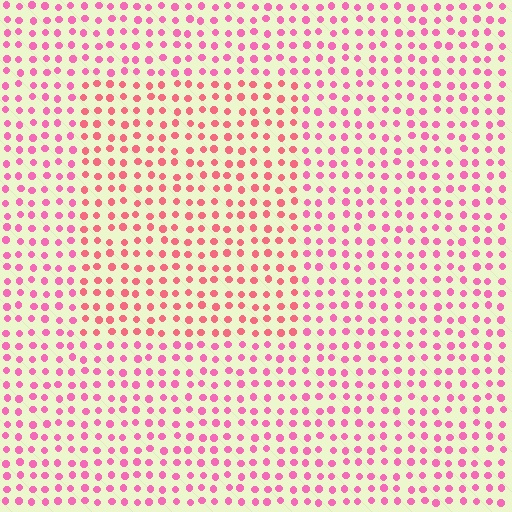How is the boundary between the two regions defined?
The boundary is defined purely by a slight shift in hue (about 24 degrees). Spacing, size, and orientation are identical on both sides.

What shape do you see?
I see a rectangle.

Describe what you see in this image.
The image is filled with small pink elements in a uniform arrangement. A rectangle-shaped region is visible where the elements are tinted to a slightly different hue, forming a subtle color boundary.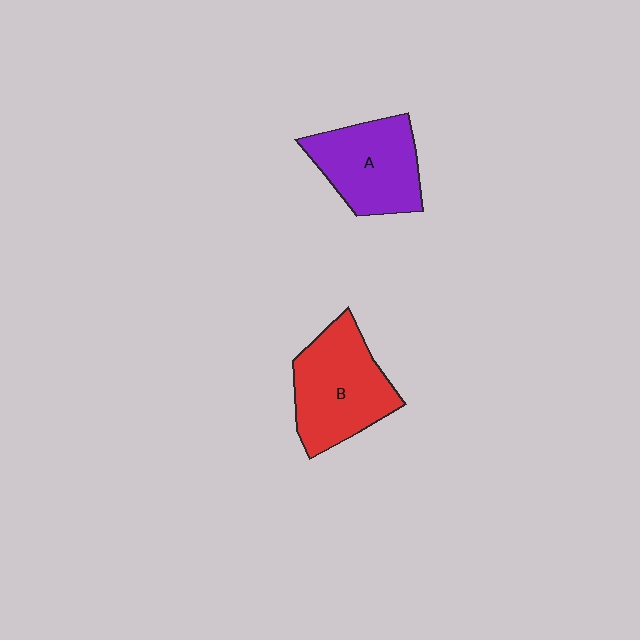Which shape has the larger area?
Shape B (red).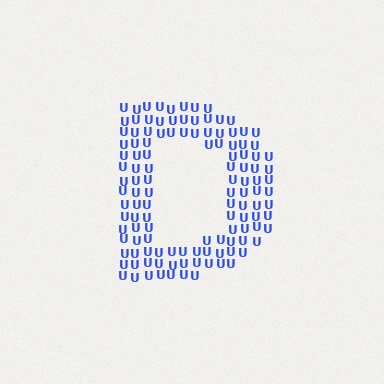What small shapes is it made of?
It is made of small letter U's.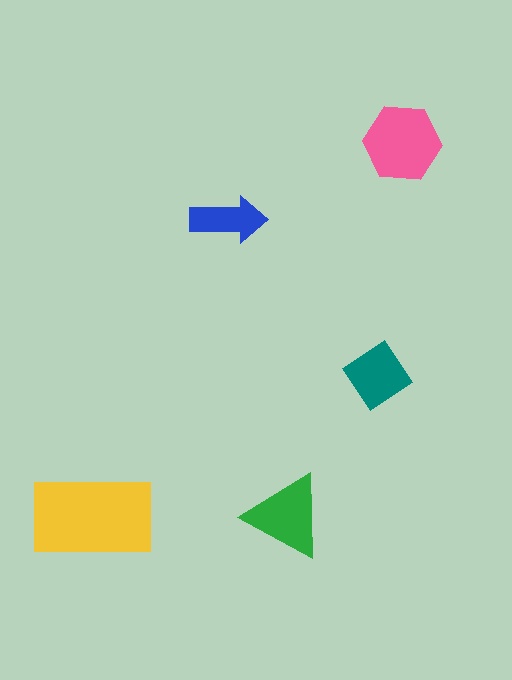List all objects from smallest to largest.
The blue arrow, the teal diamond, the green triangle, the pink hexagon, the yellow rectangle.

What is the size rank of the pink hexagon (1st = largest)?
2nd.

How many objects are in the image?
There are 5 objects in the image.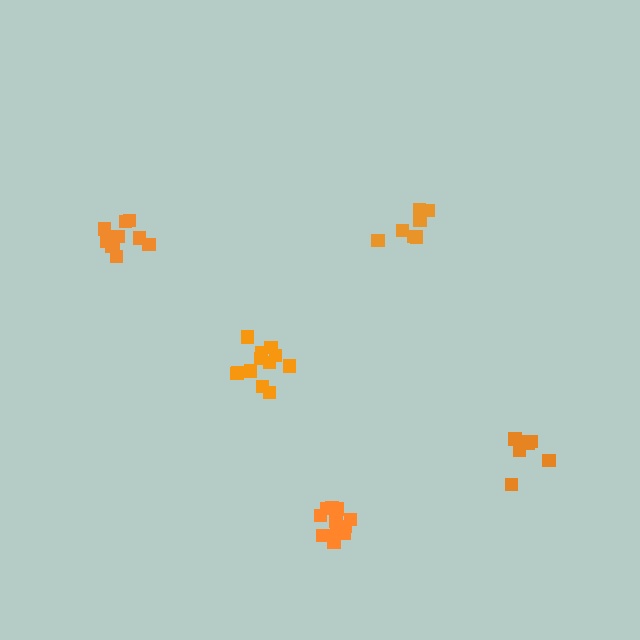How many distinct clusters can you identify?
There are 5 distinct clusters.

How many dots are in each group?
Group 1: 10 dots, Group 2: 12 dots, Group 3: 7 dots, Group 4: 12 dots, Group 5: 7 dots (48 total).